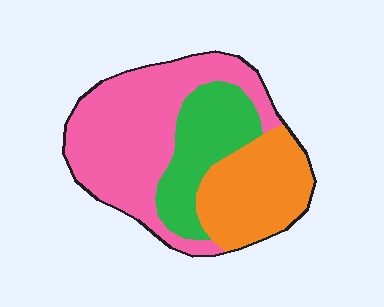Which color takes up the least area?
Green, at roughly 25%.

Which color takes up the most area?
Pink, at roughly 50%.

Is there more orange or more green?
Orange.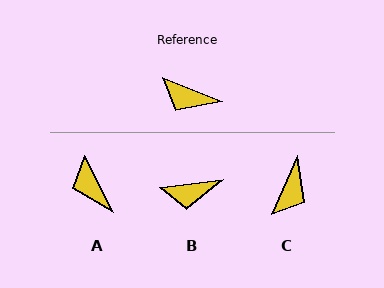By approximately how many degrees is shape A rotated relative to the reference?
Approximately 41 degrees clockwise.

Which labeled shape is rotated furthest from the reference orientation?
C, about 88 degrees away.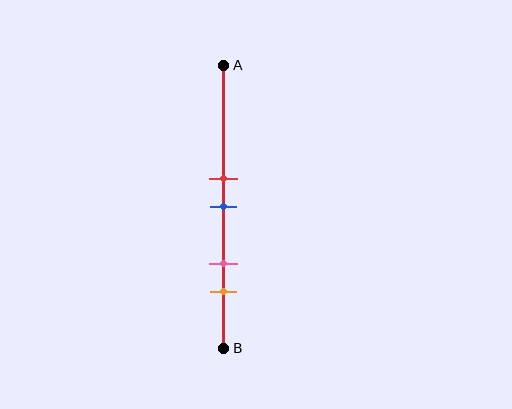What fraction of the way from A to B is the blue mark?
The blue mark is approximately 50% (0.5) of the way from A to B.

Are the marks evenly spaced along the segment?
No, the marks are not evenly spaced.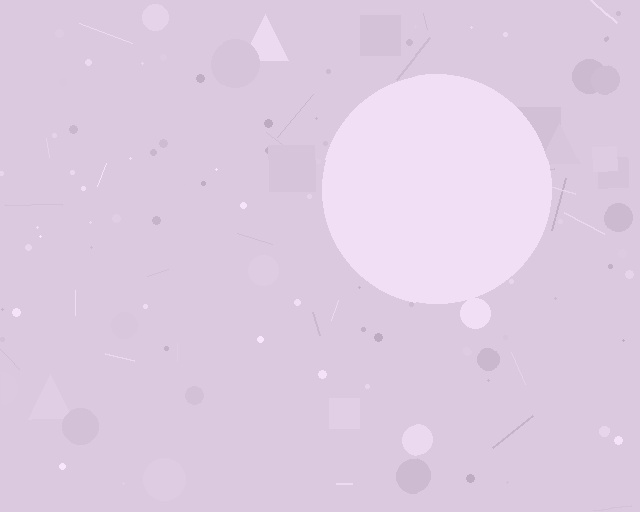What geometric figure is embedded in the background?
A circle is embedded in the background.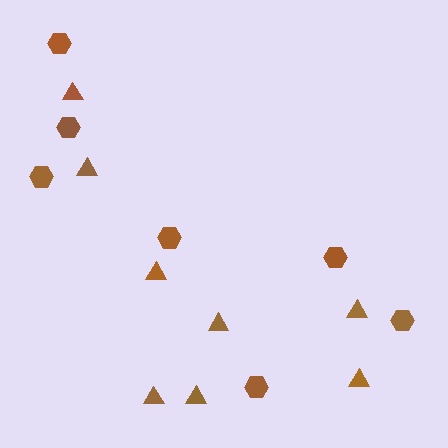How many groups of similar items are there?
There are 2 groups: one group of hexagons (7) and one group of triangles (8).